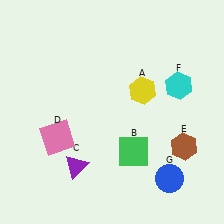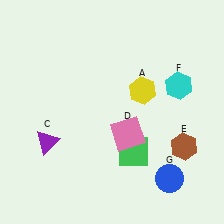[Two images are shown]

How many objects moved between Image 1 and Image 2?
2 objects moved between the two images.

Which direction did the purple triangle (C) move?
The purple triangle (C) moved left.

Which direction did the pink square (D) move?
The pink square (D) moved right.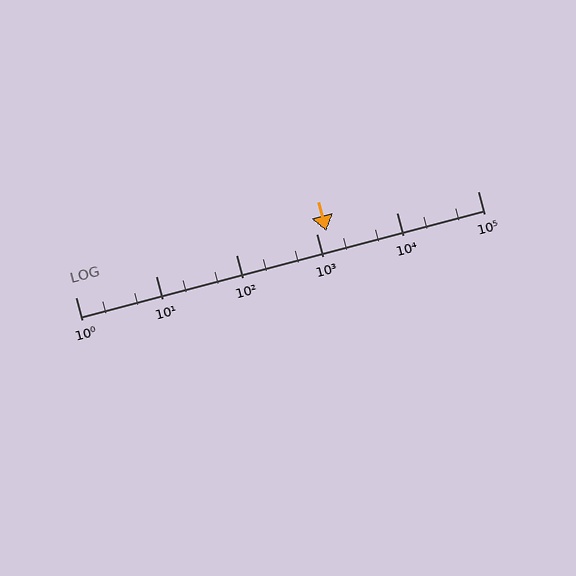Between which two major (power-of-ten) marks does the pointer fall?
The pointer is between 1000 and 10000.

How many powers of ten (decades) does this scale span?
The scale spans 5 decades, from 1 to 100000.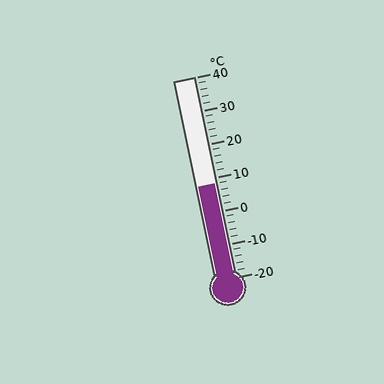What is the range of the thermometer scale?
The thermometer scale ranges from -20°C to 40°C.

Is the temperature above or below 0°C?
The temperature is above 0°C.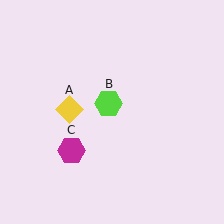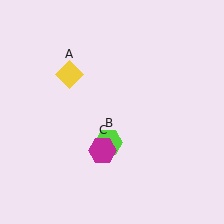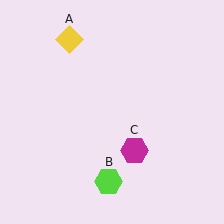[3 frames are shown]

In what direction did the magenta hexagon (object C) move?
The magenta hexagon (object C) moved right.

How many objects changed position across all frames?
3 objects changed position: yellow diamond (object A), lime hexagon (object B), magenta hexagon (object C).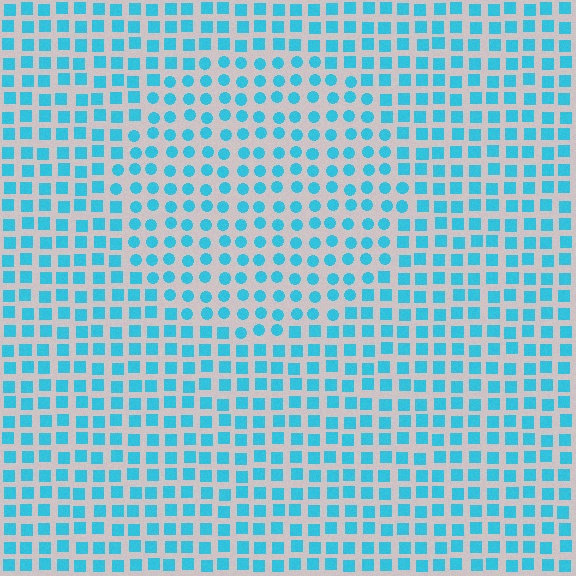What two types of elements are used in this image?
The image uses circles inside the circle region and squares outside it.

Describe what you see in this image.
The image is filled with small cyan elements arranged in a uniform grid. A circle-shaped region contains circles, while the surrounding area contains squares. The boundary is defined purely by the change in element shape.